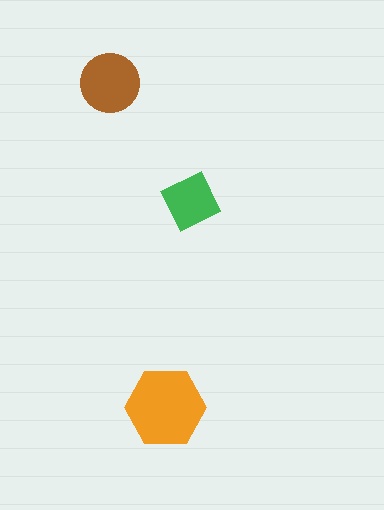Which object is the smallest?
The green diamond.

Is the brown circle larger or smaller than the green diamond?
Larger.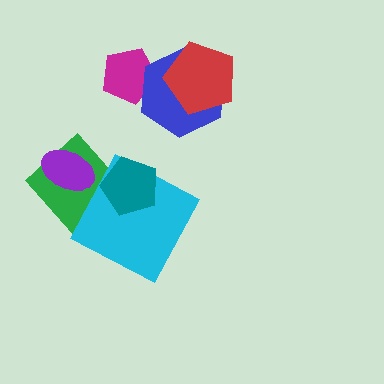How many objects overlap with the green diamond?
3 objects overlap with the green diamond.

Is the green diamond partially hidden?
Yes, it is partially covered by another shape.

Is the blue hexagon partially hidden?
Yes, it is partially covered by another shape.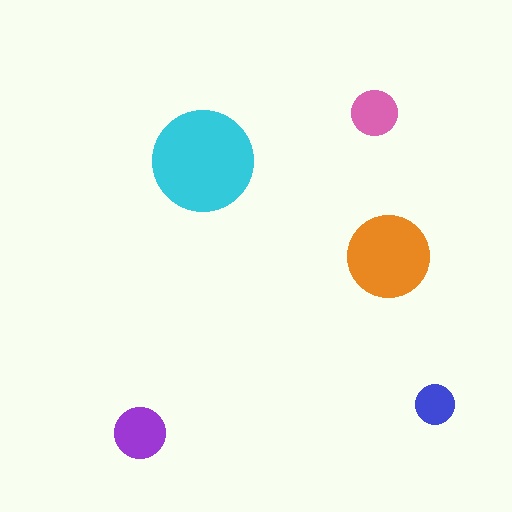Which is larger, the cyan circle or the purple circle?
The cyan one.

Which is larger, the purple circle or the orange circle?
The orange one.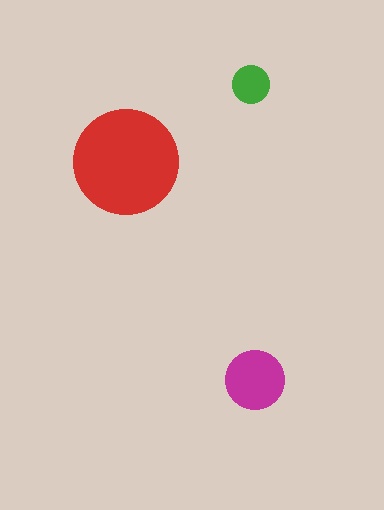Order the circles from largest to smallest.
the red one, the magenta one, the green one.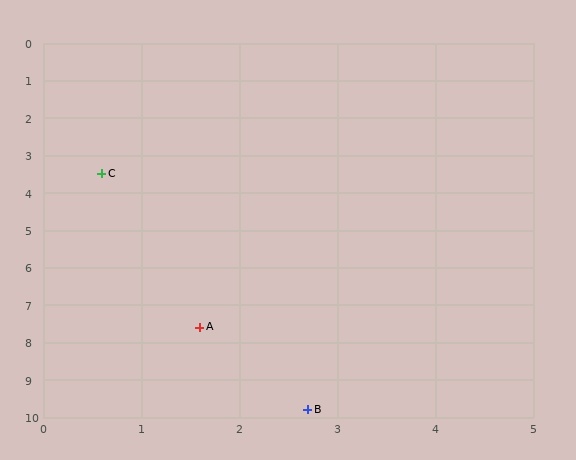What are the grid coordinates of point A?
Point A is at approximately (1.6, 7.6).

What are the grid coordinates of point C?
Point C is at approximately (0.6, 3.5).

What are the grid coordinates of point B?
Point B is at approximately (2.7, 9.8).